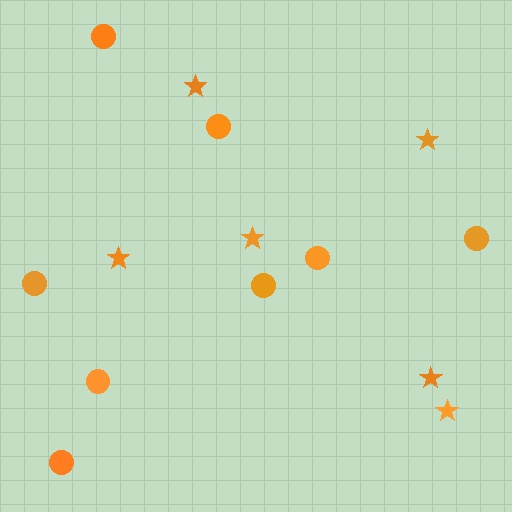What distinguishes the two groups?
There are 2 groups: one group of stars (6) and one group of circles (8).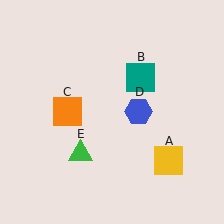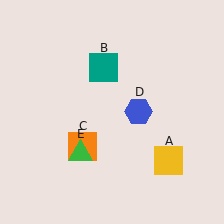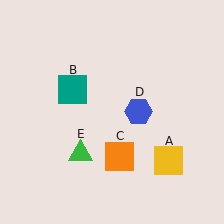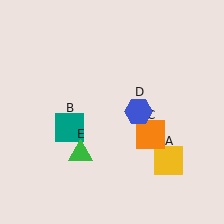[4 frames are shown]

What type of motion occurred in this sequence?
The teal square (object B), orange square (object C) rotated counterclockwise around the center of the scene.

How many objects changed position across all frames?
2 objects changed position: teal square (object B), orange square (object C).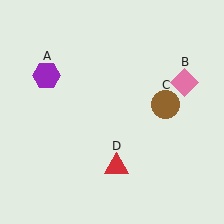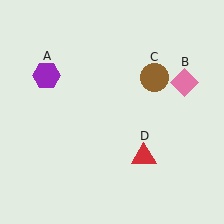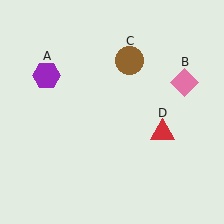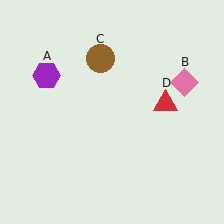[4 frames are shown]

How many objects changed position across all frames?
2 objects changed position: brown circle (object C), red triangle (object D).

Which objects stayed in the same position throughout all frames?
Purple hexagon (object A) and pink diamond (object B) remained stationary.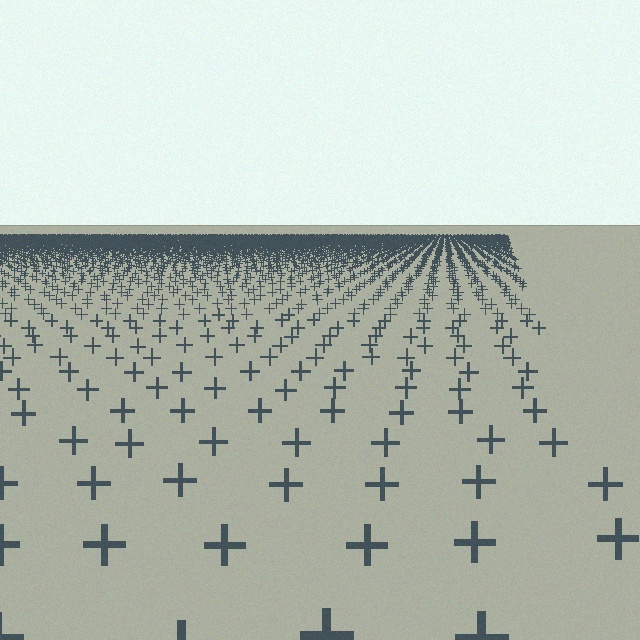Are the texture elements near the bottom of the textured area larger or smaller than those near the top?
Larger. Near the bottom, elements are closer to the viewer and appear at a bigger on-screen size.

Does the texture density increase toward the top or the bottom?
Density increases toward the top.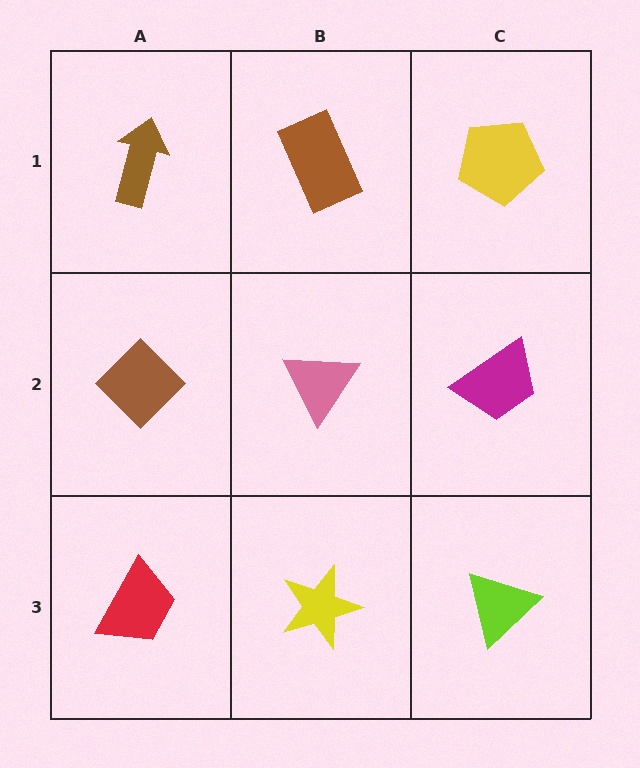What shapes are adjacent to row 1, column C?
A magenta trapezoid (row 2, column C), a brown rectangle (row 1, column B).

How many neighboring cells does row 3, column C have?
2.